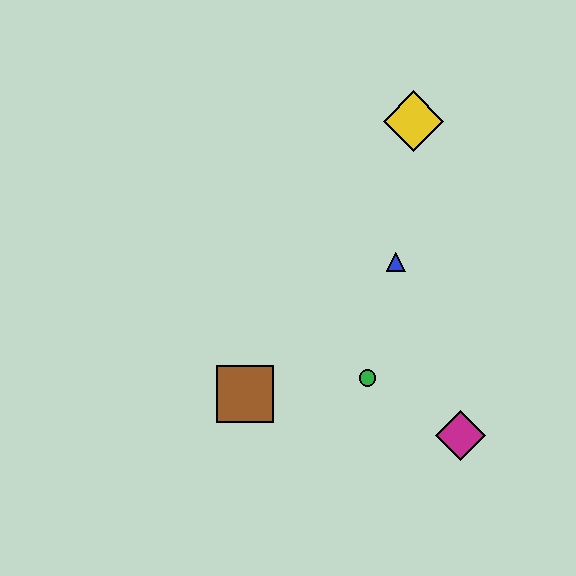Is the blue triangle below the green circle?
No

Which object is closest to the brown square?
The green circle is closest to the brown square.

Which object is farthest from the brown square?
The yellow diamond is farthest from the brown square.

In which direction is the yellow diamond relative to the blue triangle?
The yellow diamond is above the blue triangle.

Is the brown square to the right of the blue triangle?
No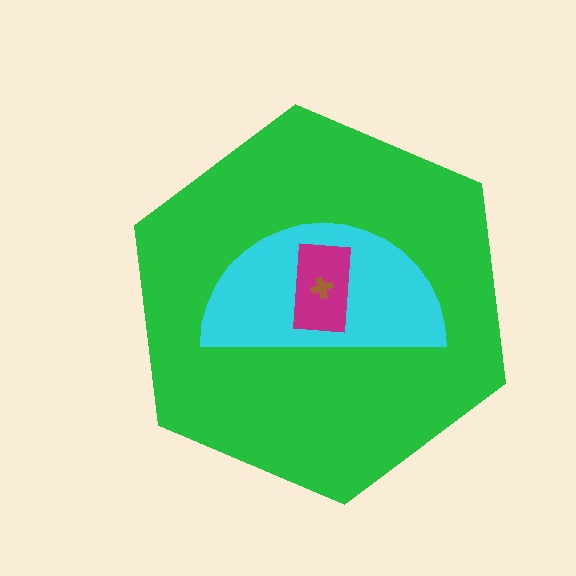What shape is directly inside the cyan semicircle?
The magenta rectangle.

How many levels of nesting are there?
4.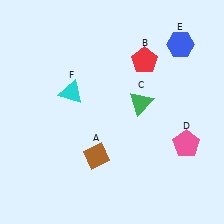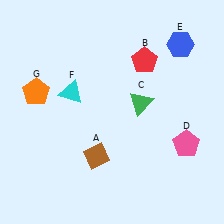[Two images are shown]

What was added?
An orange pentagon (G) was added in Image 2.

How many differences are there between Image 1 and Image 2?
There is 1 difference between the two images.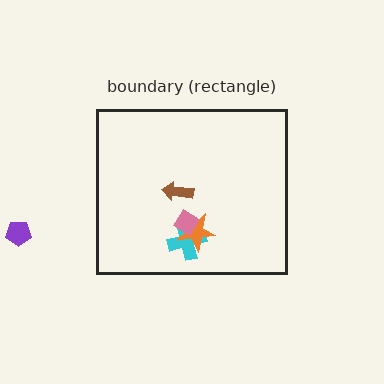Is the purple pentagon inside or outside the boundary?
Outside.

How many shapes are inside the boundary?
4 inside, 1 outside.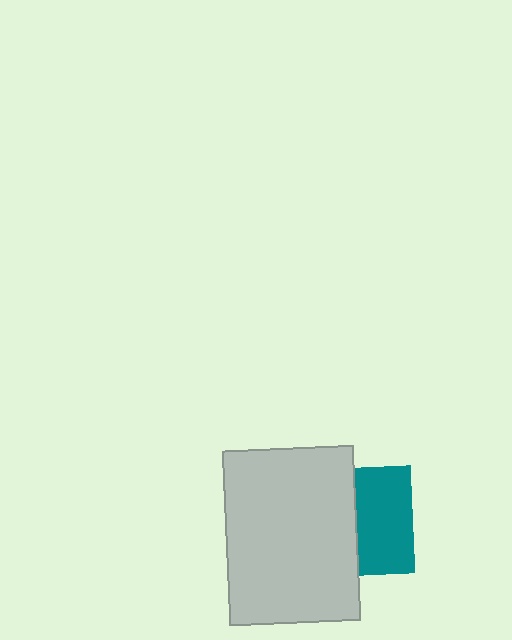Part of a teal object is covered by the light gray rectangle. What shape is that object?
It is a square.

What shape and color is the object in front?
The object in front is a light gray rectangle.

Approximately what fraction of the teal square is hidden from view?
Roughly 47% of the teal square is hidden behind the light gray rectangle.